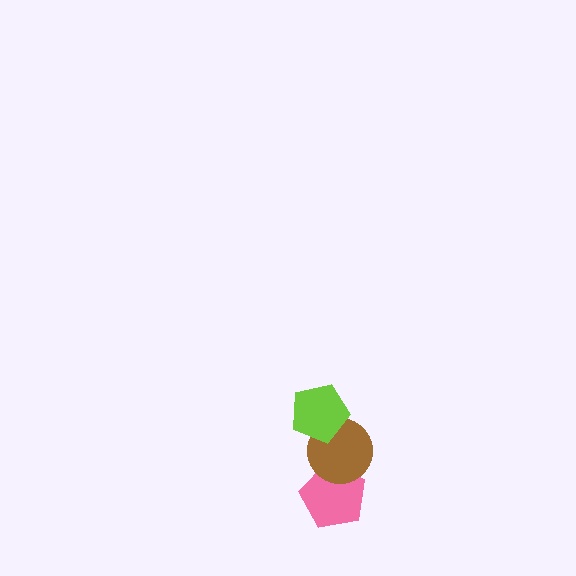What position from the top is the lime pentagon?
The lime pentagon is 1st from the top.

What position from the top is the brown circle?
The brown circle is 2nd from the top.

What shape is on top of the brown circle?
The lime pentagon is on top of the brown circle.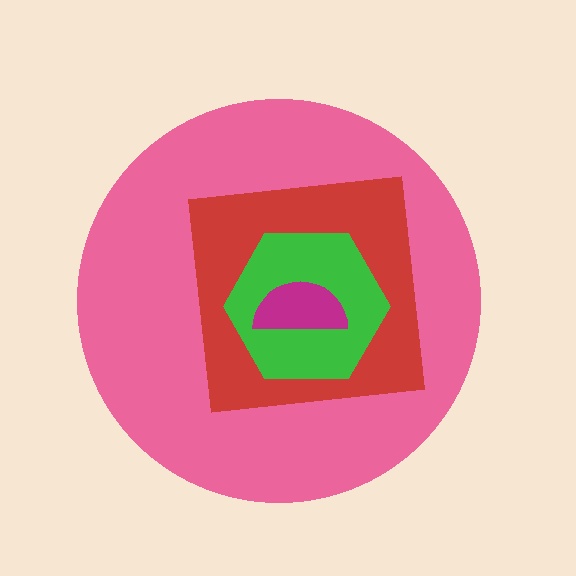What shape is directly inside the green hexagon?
The magenta semicircle.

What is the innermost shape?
The magenta semicircle.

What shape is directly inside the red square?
The green hexagon.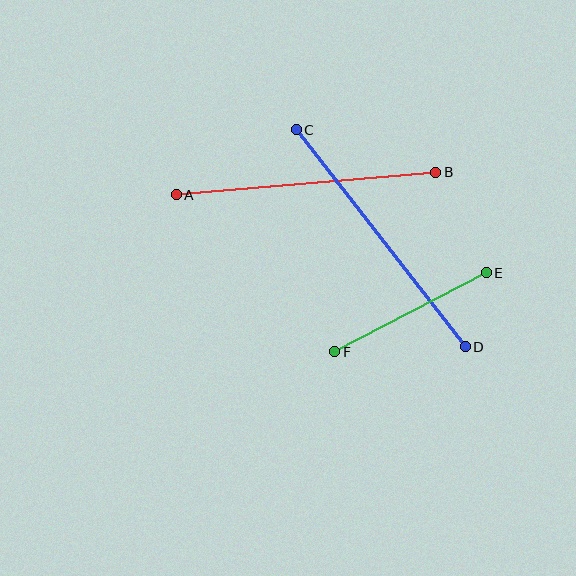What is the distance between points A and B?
The distance is approximately 261 pixels.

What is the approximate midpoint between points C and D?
The midpoint is at approximately (381, 238) pixels.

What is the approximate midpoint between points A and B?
The midpoint is at approximately (306, 183) pixels.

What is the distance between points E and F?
The distance is approximately 171 pixels.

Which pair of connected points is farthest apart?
Points C and D are farthest apart.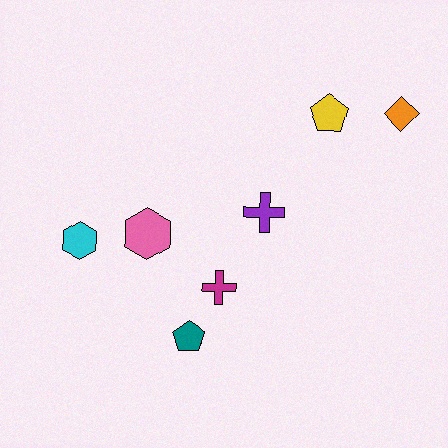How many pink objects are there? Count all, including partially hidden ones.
There is 1 pink object.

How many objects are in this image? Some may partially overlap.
There are 7 objects.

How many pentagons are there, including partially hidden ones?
There are 2 pentagons.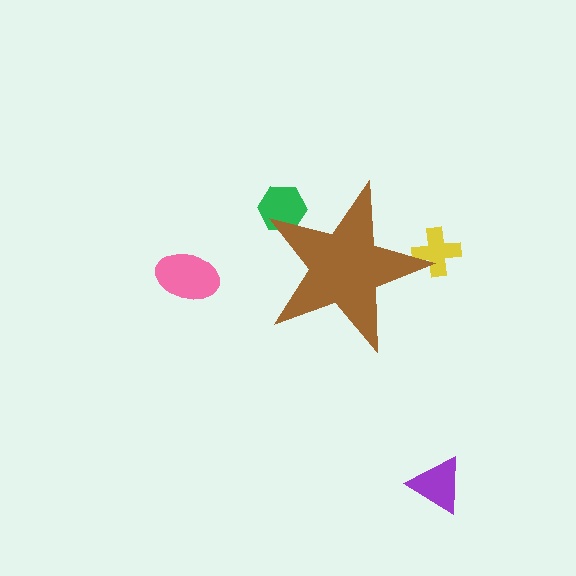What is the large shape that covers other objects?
A brown star.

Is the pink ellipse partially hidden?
No, the pink ellipse is fully visible.